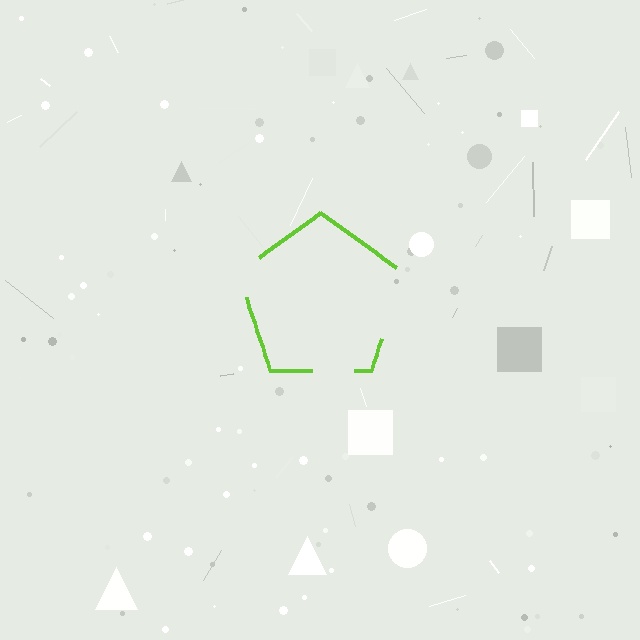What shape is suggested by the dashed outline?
The dashed outline suggests a pentagon.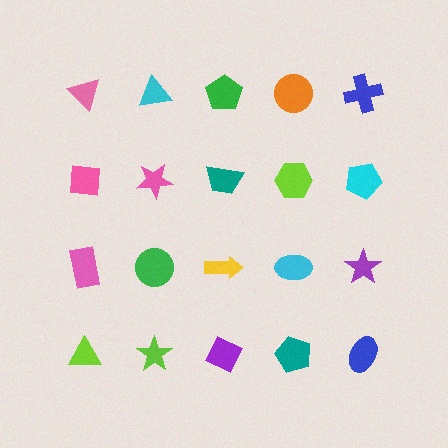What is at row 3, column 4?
A cyan ellipse.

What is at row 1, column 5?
A blue cross.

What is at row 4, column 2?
A lime star.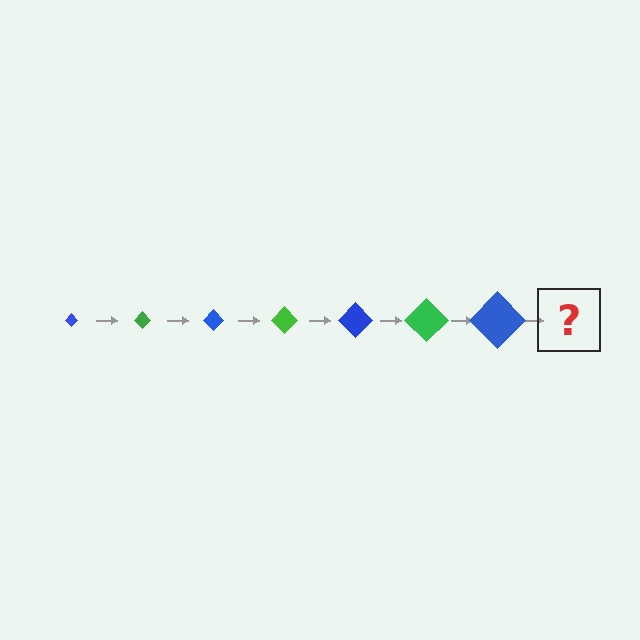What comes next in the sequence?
The next element should be a green diamond, larger than the previous one.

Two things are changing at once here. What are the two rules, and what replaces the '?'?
The two rules are that the diamond grows larger each step and the color cycles through blue and green. The '?' should be a green diamond, larger than the previous one.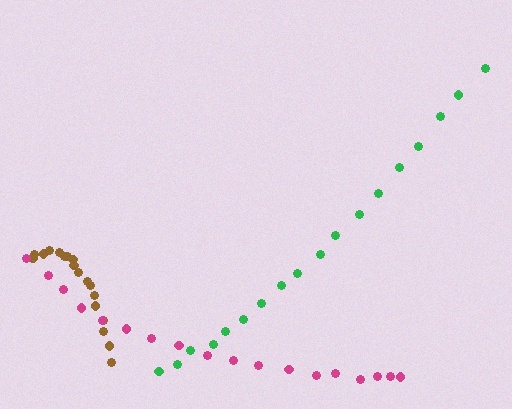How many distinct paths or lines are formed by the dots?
There are 3 distinct paths.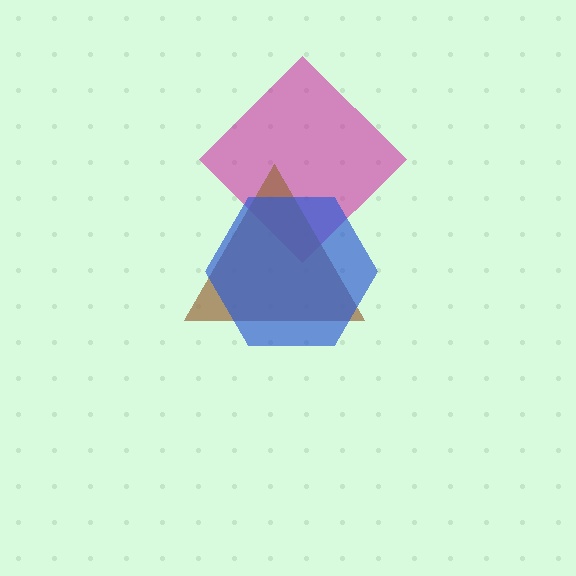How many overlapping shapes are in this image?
There are 3 overlapping shapes in the image.